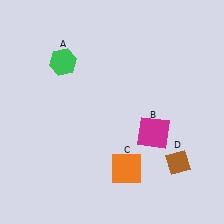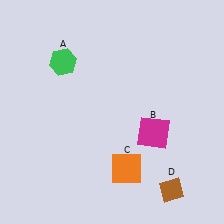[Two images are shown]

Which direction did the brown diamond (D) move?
The brown diamond (D) moved down.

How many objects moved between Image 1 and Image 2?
1 object moved between the two images.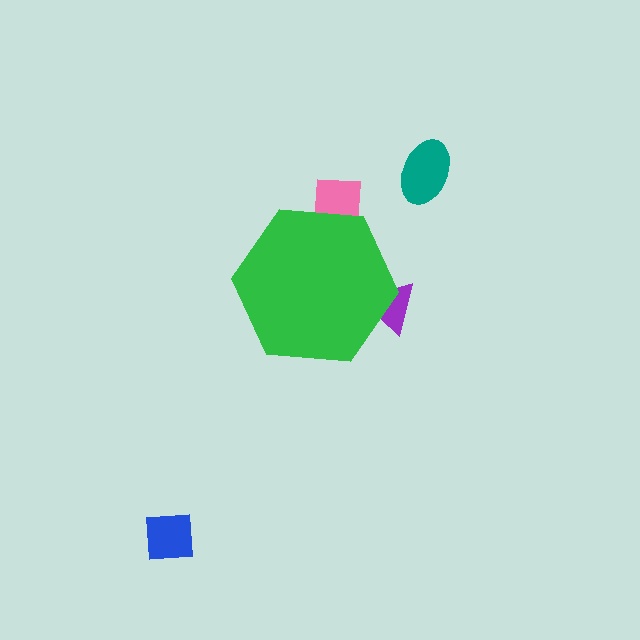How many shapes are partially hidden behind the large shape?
2 shapes are partially hidden.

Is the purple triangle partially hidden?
Yes, the purple triangle is partially hidden behind the green hexagon.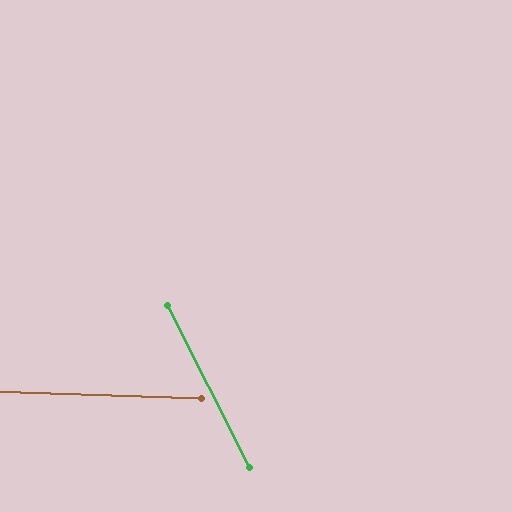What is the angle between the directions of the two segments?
Approximately 61 degrees.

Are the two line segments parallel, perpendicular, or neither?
Neither parallel nor perpendicular — they differ by about 61°.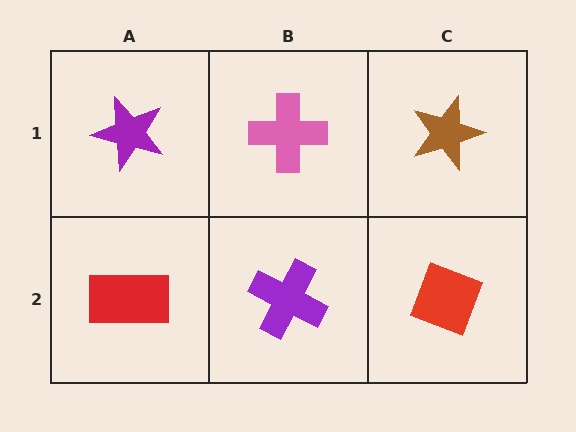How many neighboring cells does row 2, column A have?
2.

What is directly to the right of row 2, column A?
A purple cross.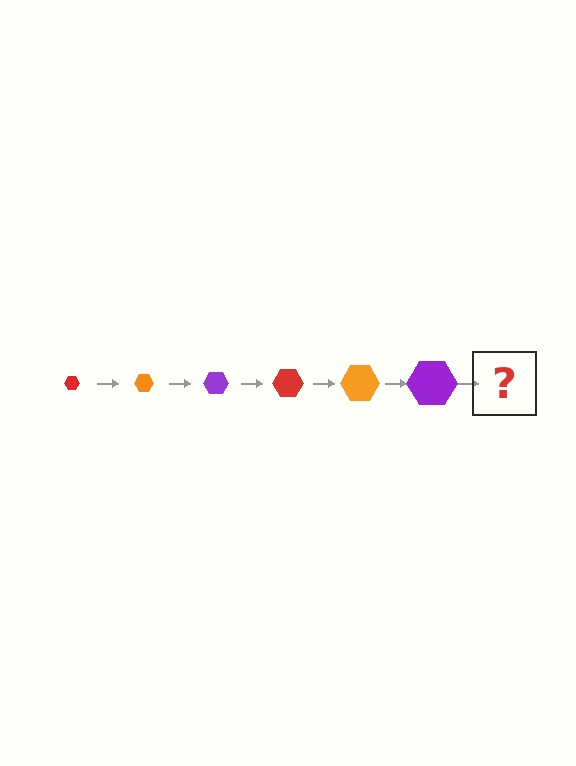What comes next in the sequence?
The next element should be a red hexagon, larger than the previous one.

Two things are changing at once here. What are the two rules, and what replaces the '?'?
The two rules are that the hexagon grows larger each step and the color cycles through red, orange, and purple. The '?' should be a red hexagon, larger than the previous one.